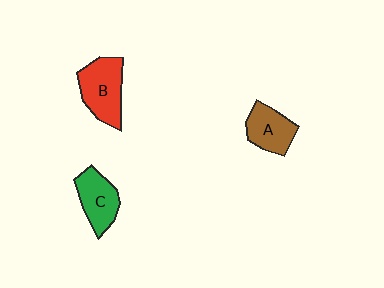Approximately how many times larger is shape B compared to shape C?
Approximately 1.3 times.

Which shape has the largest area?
Shape B (red).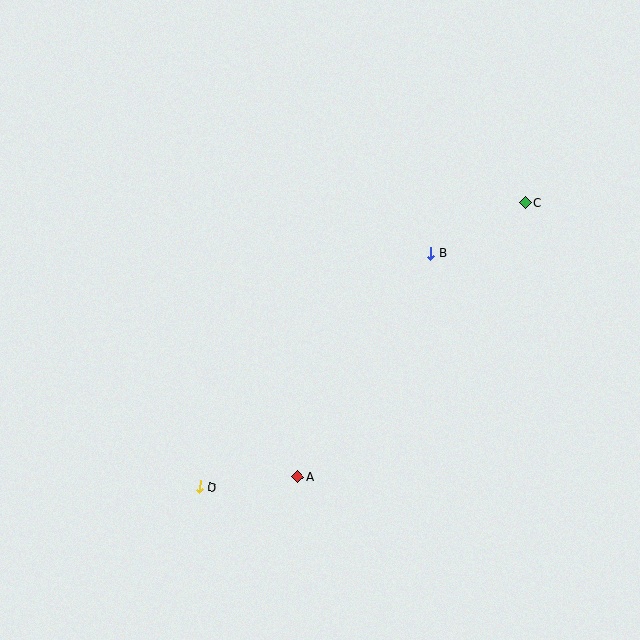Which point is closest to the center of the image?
Point B at (431, 253) is closest to the center.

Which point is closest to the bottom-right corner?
Point A is closest to the bottom-right corner.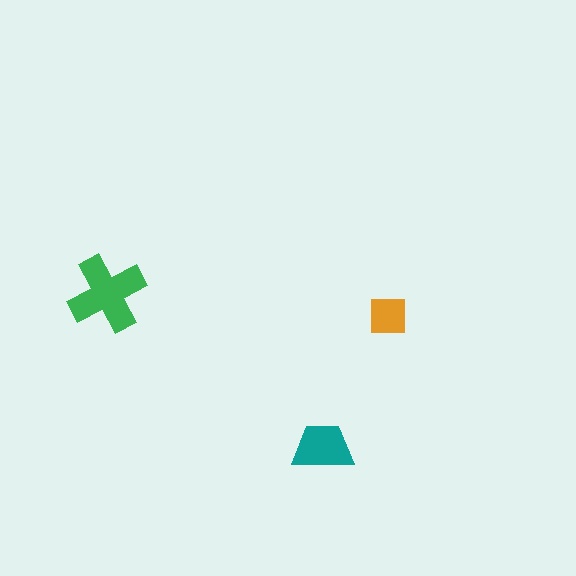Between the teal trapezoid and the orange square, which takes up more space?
The teal trapezoid.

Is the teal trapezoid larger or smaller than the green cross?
Smaller.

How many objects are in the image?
There are 3 objects in the image.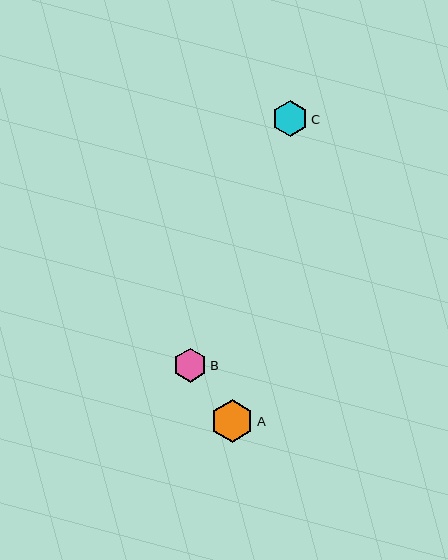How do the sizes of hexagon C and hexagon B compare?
Hexagon C and hexagon B are approximately the same size.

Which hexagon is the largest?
Hexagon A is the largest with a size of approximately 43 pixels.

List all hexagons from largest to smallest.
From largest to smallest: A, C, B.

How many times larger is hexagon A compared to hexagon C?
Hexagon A is approximately 1.2 times the size of hexagon C.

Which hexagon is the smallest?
Hexagon B is the smallest with a size of approximately 34 pixels.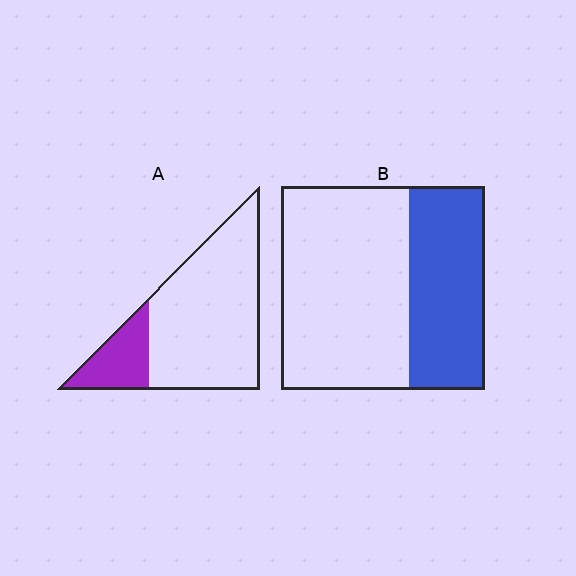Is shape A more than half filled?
No.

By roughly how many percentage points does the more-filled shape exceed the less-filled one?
By roughly 15 percentage points (B over A).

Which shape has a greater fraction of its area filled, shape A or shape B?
Shape B.